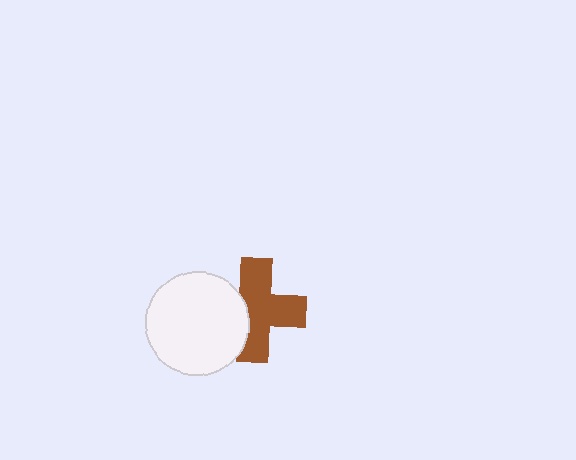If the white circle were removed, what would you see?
You would see the complete brown cross.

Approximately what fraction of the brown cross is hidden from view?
Roughly 31% of the brown cross is hidden behind the white circle.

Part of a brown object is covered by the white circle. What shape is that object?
It is a cross.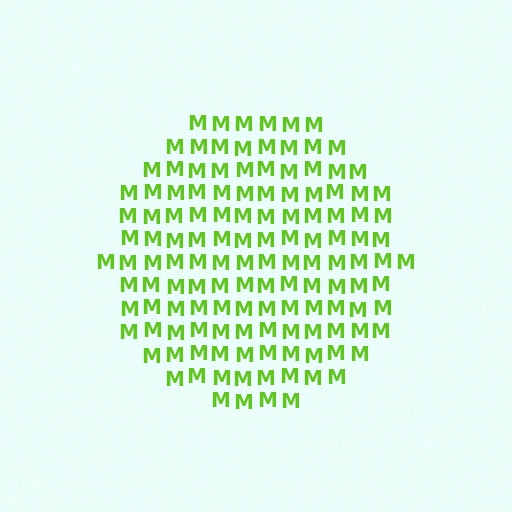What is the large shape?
The large shape is a circle.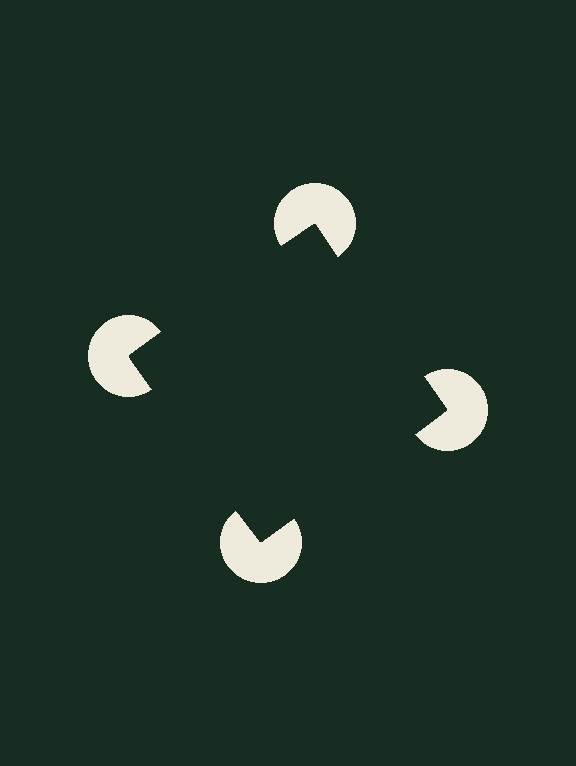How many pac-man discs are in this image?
There are 4 — one at each vertex of the illusory square.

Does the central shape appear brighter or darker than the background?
It typically appears slightly darker than the background, even though no actual brightness change is drawn.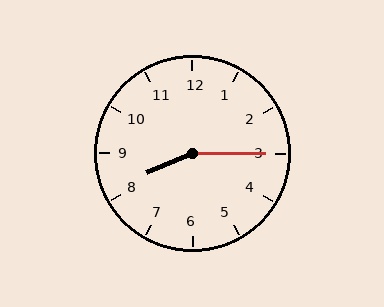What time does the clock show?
8:15.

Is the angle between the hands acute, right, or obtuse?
It is obtuse.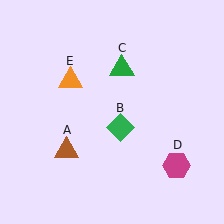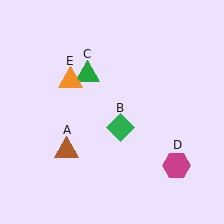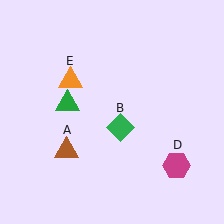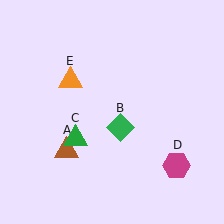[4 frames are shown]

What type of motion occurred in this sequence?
The green triangle (object C) rotated counterclockwise around the center of the scene.